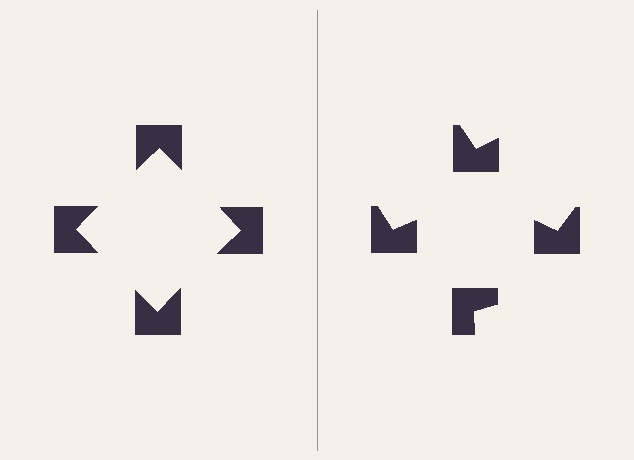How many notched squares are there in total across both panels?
8 — 4 on each side.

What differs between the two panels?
The notched squares are positioned identically on both sides; only the wedge orientations differ. On the left they align to a square; on the right they are misaligned.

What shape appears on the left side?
An illusory square.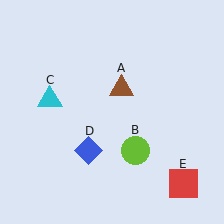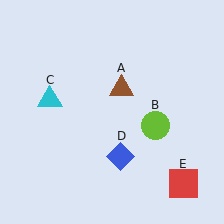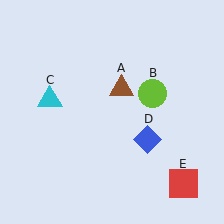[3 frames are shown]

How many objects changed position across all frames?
2 objects changed position: lime circle (object B), blue diamond (object D).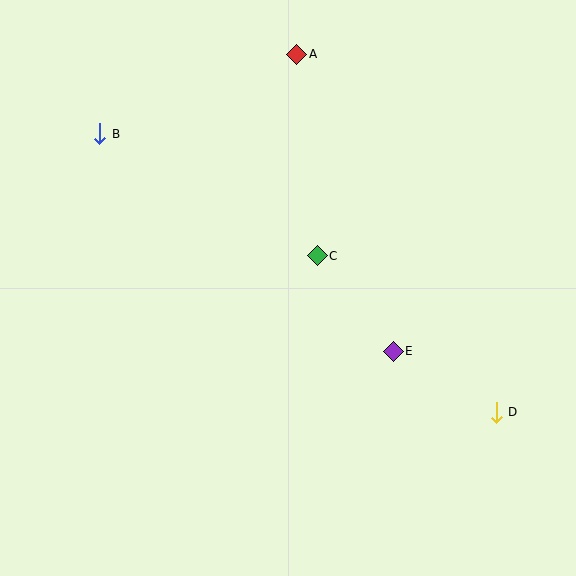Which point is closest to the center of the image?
Point C at (317, 256) is closest to the center.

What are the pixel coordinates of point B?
Point B is at (100, 134).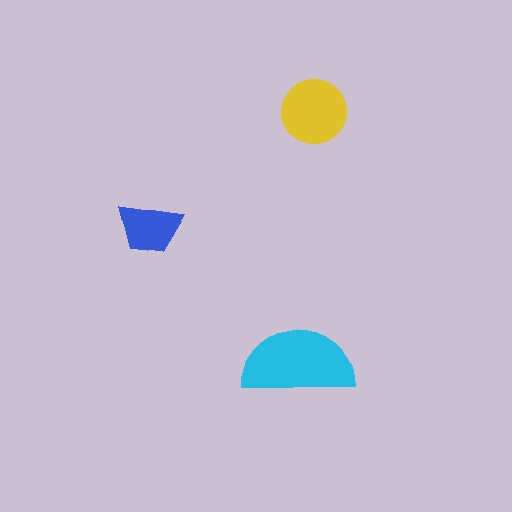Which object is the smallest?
The blue trapezoid.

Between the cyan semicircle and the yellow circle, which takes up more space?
The cyan semicircle.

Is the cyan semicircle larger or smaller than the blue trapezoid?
Larger.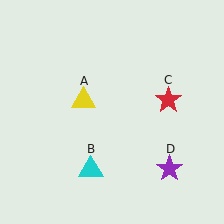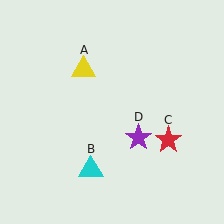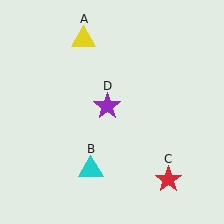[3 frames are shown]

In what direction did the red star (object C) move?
The red star (object C) moved down.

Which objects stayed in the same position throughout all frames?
Cyan triangle (object B) remained stationary.